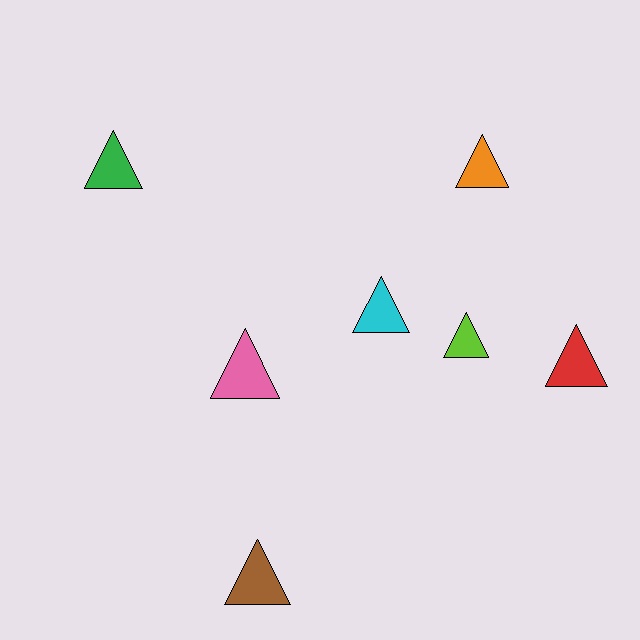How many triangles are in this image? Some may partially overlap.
There are 7 triangles.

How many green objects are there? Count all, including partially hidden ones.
There is 1 green object.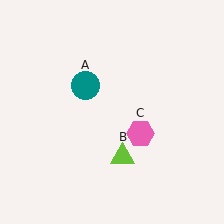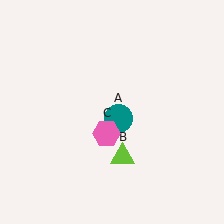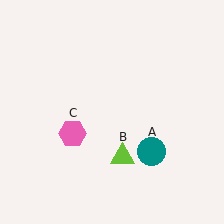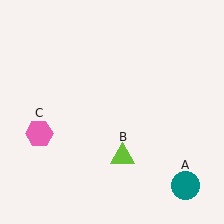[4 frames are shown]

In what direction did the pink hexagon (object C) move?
The pink hexagon (object C) moved left.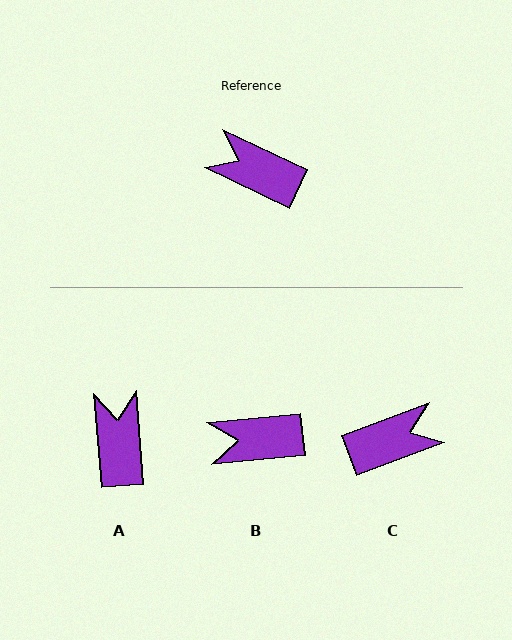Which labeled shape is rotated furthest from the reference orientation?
C, about 134 degrees away.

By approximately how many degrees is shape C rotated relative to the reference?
Approximately 134 degrees clockwise.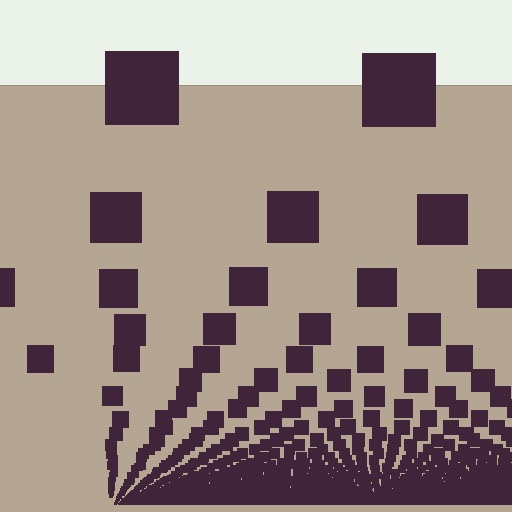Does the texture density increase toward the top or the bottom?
Density increases toward the bottom.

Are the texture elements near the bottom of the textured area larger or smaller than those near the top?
Smaller. The gradient is inverted — elements near the bottom are smaller and denser.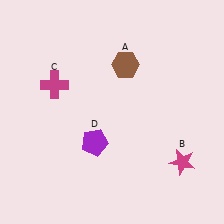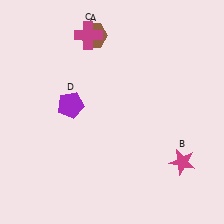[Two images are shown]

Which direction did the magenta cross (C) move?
The magenta cross (C) moved up.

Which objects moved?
The objects that moved are: the brown hexagon (A), the magenta cross (C), the purple pentagon (D).